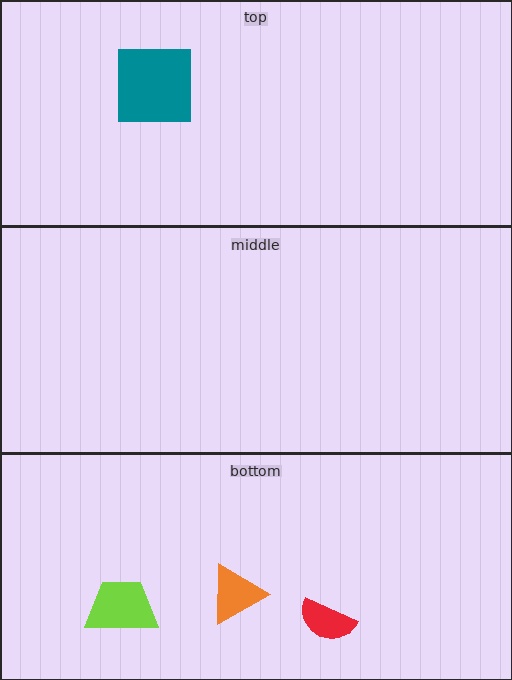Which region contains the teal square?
The top region.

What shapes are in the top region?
The teal square.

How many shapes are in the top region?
1.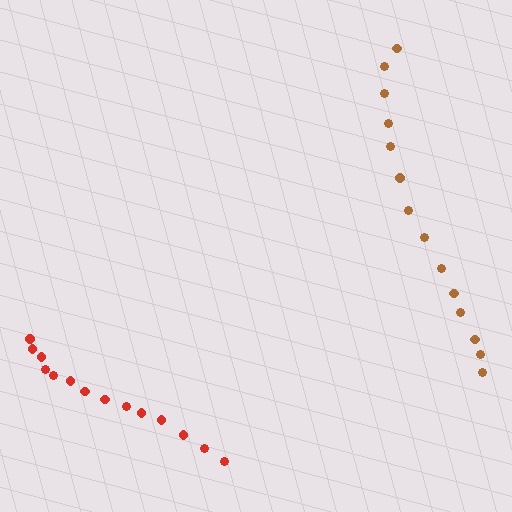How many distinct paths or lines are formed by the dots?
There are 2 distinct paths.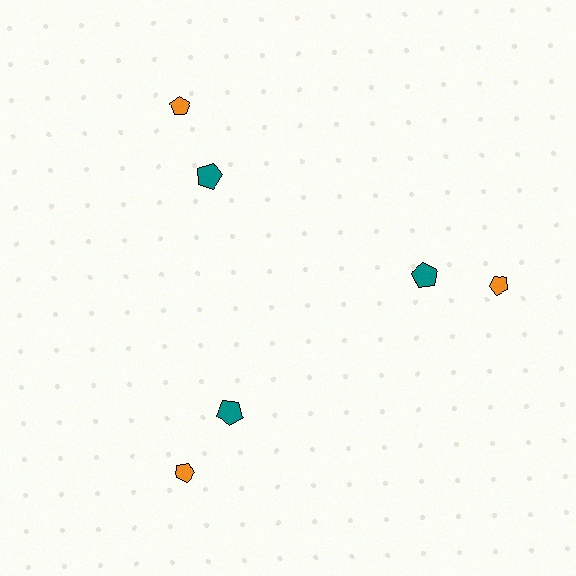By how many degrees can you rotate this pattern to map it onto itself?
The pattern maps onto itself every 120 degrees of rotation.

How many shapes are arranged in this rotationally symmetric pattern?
There are 6 shapes, arranged in 3 groups of 2.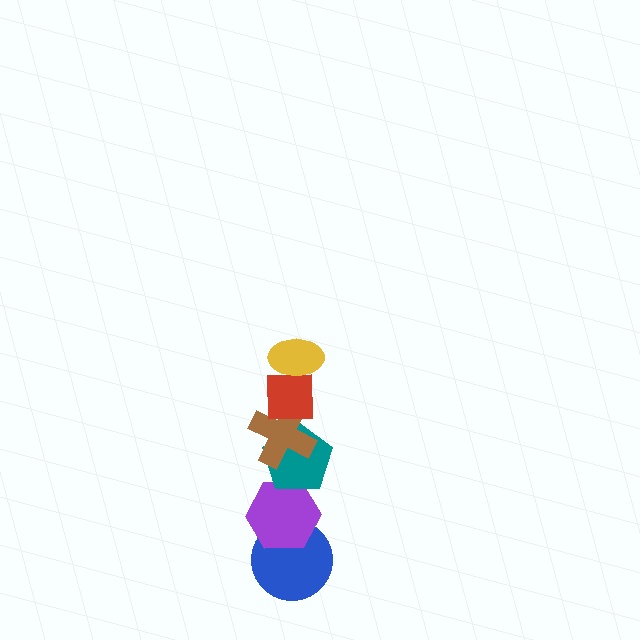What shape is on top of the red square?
The yellow ellipse is on top of the red square.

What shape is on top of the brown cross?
The red square is on top of the brown cross.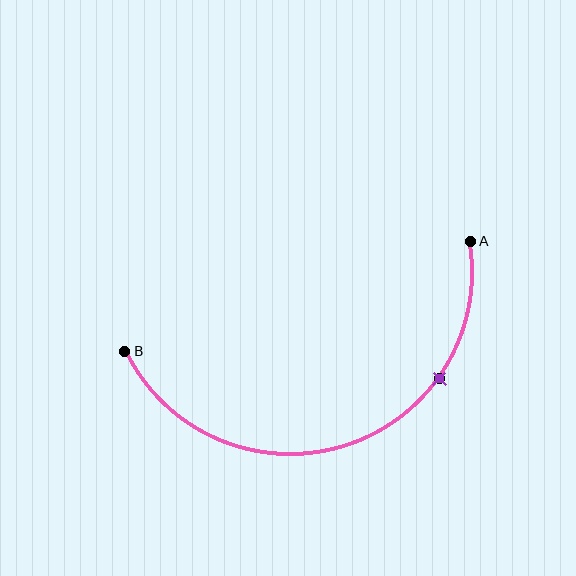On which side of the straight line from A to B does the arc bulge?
The arc bulges below the straight line connecting A and B.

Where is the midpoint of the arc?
The arc midpoint is the point on the curve farthest from the straight line joining A and B. It sits below that line.